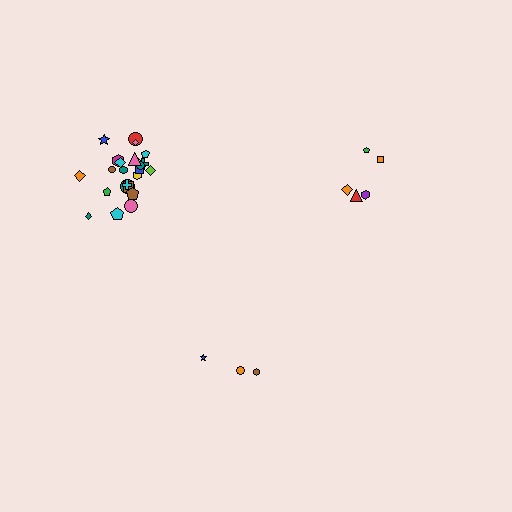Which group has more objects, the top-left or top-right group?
The top-left group.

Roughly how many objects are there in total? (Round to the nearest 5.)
Roughly 35 objects in total.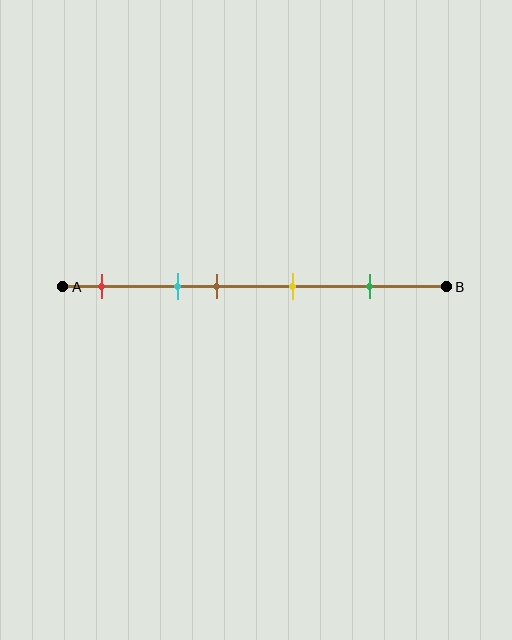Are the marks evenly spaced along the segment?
No, the marks are not evenly spaced.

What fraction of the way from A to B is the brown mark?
The brown mark is approximately 40% (0.4) of the way from A to B.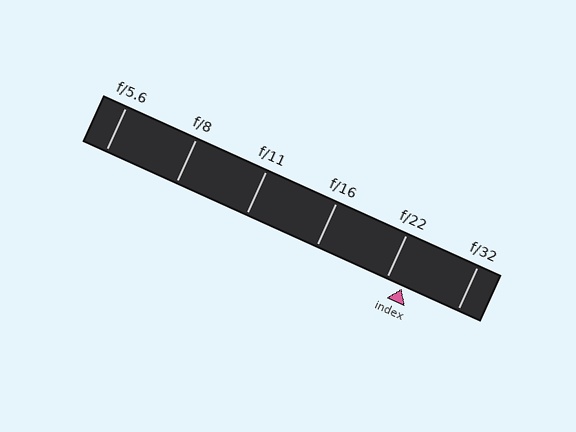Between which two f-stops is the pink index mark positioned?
The index mark is between f/22 and f/32.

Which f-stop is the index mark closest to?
The index mark is closest to f/22.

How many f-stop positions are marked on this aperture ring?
There are 6 f-stop positions marked.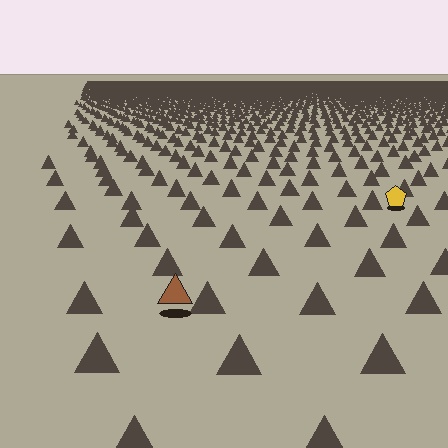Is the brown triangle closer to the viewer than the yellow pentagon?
Yes. The brown triangle is closer — you can tell from the texture gradient: the ground texture is coarser near it.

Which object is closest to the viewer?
The brown triangle is closest. The texture marks near it are larger and more spread out.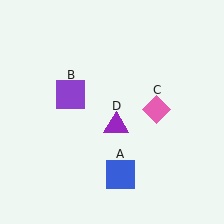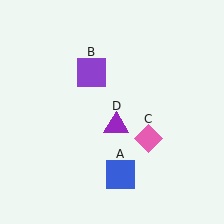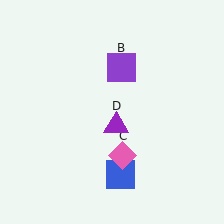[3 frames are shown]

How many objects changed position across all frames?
2 objects changed position: purple square (object B), pink diamond (object C).